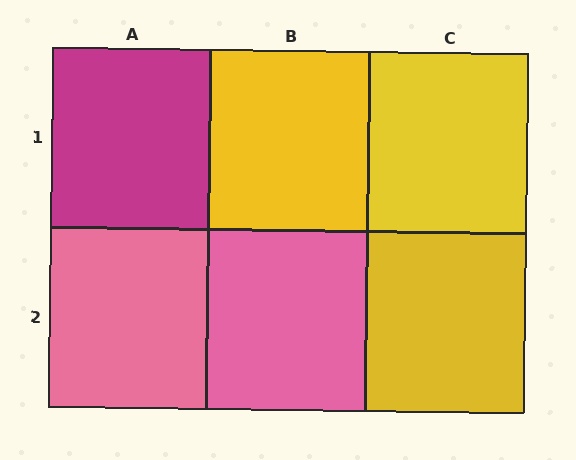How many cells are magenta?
1 cell is magenta.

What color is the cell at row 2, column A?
Pink.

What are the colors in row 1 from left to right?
Magenta, yellow, yellow.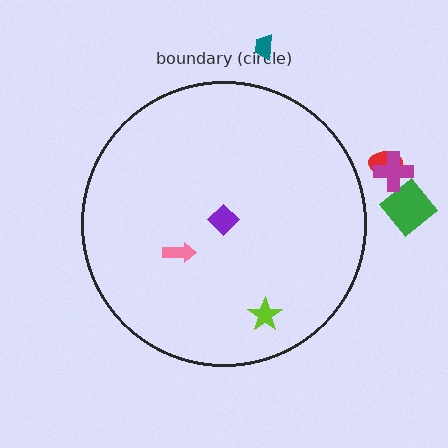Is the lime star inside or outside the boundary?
Inside.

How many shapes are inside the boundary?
3 inside, 4 outside.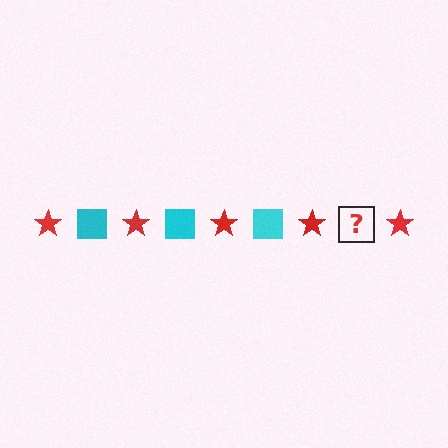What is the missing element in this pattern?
The missing element is a cyan square.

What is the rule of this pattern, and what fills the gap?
The rule is that the pattern alternates between red star and cyan square. The gap should be filled with a cyan square.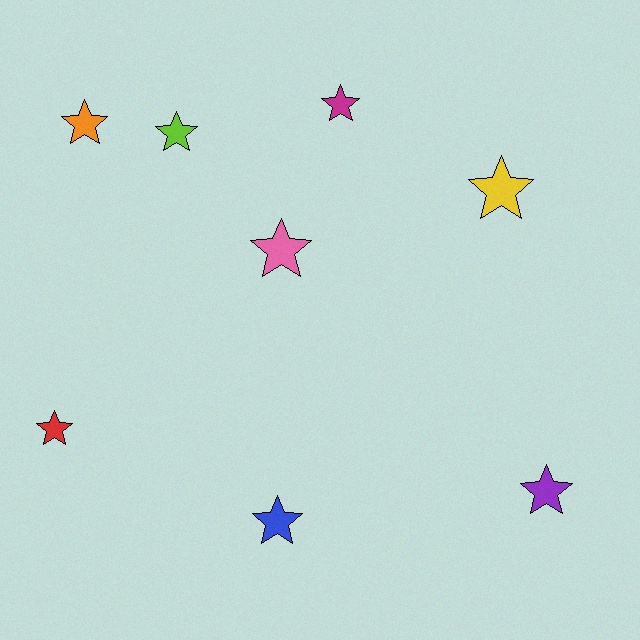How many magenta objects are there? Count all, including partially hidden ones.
There is 1 magenta object.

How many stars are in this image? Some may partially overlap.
There are 8 stars.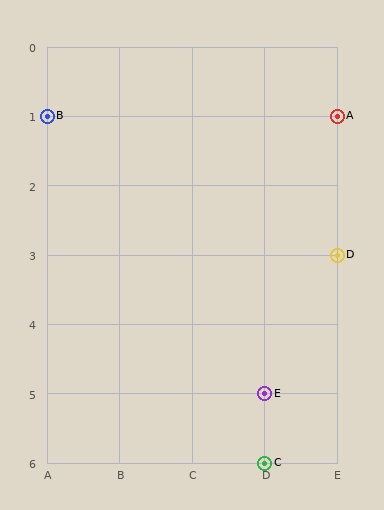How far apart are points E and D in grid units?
Points E and D are 1 column and 2 rows apart (about 2.2 grid units diagonally).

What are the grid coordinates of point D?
Point D is at grid coordinates (E, 3).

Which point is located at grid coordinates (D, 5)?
Point E is at (D, 5).